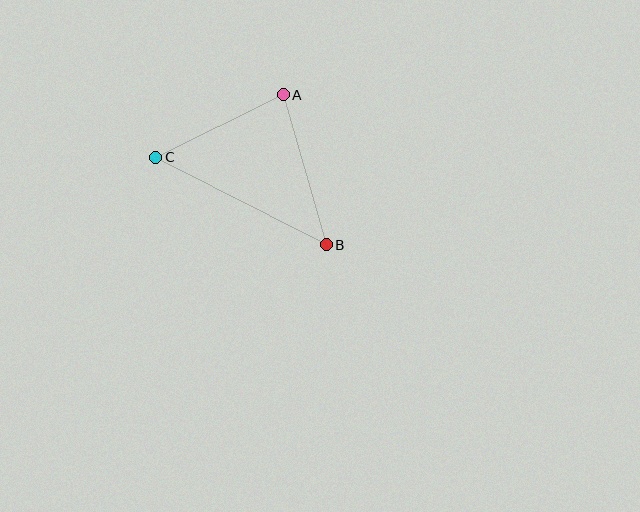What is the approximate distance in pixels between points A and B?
The distance between A and B is approximately 156 pixels.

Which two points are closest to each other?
Points A and C are closest to each other.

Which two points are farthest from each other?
Points B and C are farthest from each other.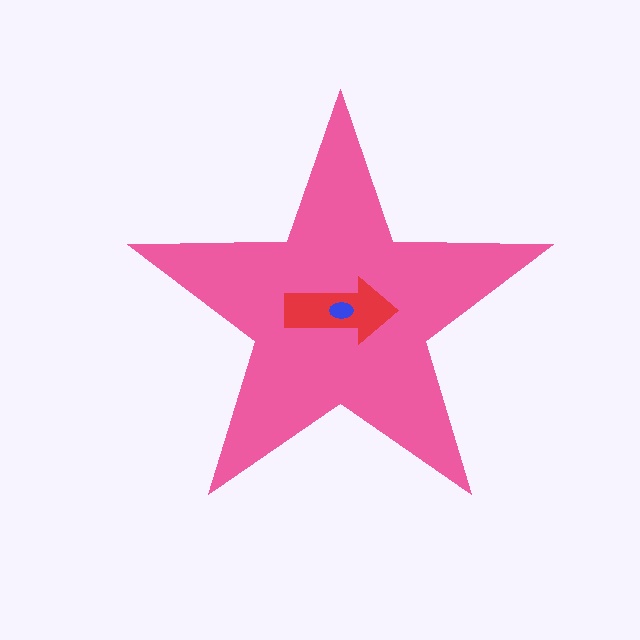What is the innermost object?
The blue ellipse.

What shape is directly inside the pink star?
The red arrow.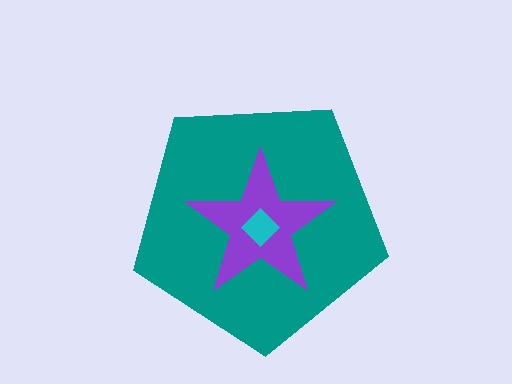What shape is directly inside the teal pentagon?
The purple star.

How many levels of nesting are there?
3.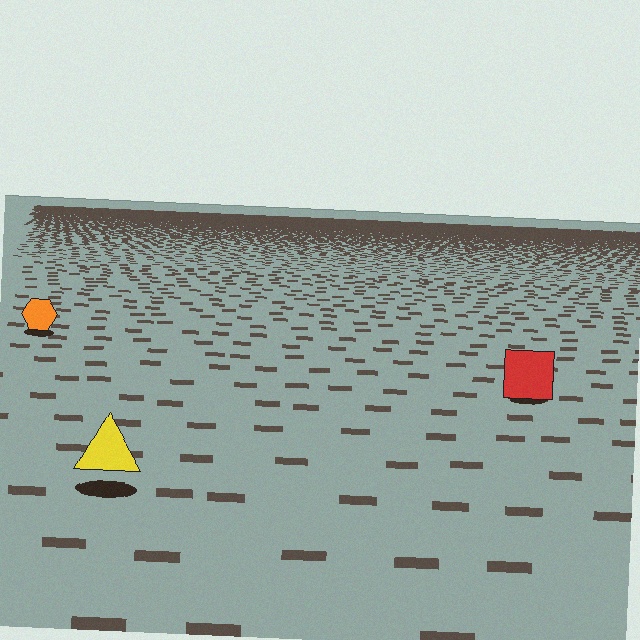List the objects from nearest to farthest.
From nearest to farthest: the yellow triangle, the red square, the orange hexagon.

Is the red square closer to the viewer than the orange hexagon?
Yes. The red square is closer — you can tell from the texture gradient: the ground texture is coarser near it.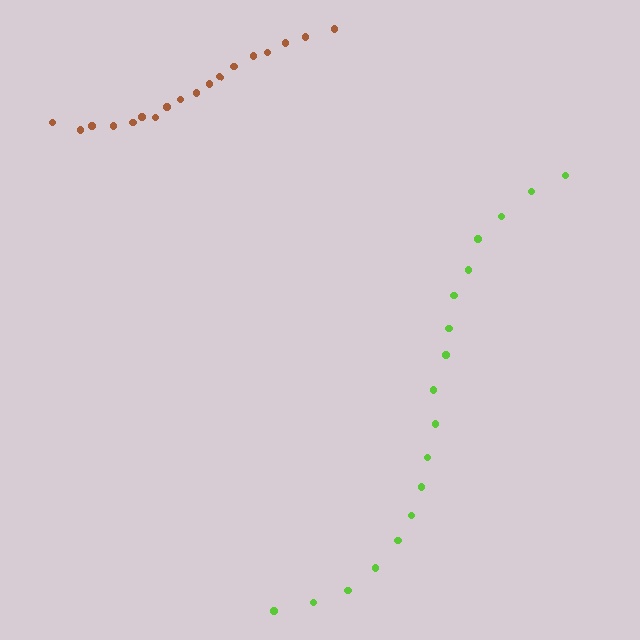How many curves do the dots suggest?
There are 2 distinct paths.